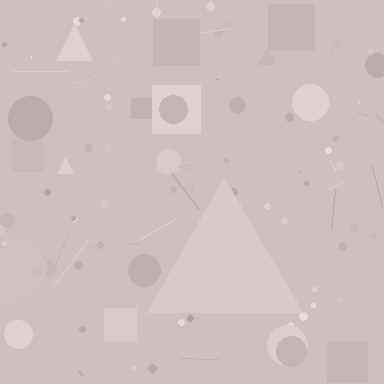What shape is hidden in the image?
A triangle is hidden in the image.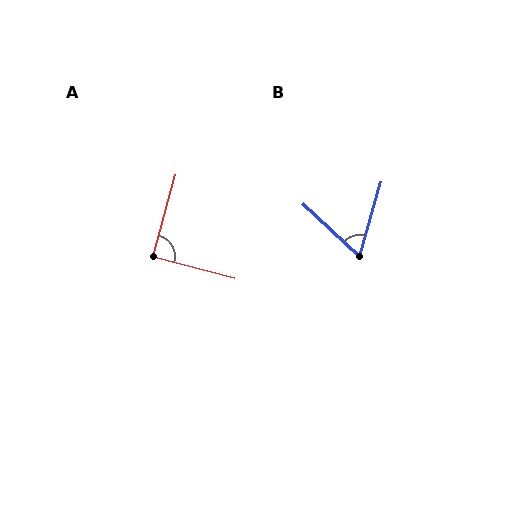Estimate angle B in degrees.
Approximately 63 degrees.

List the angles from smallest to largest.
B (63°), A (89°).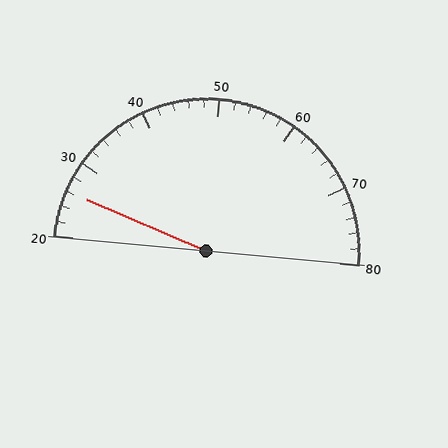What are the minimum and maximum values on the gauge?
The gauge ranges from 20 to 80.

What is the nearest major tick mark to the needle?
The nearest major tick mark is 30.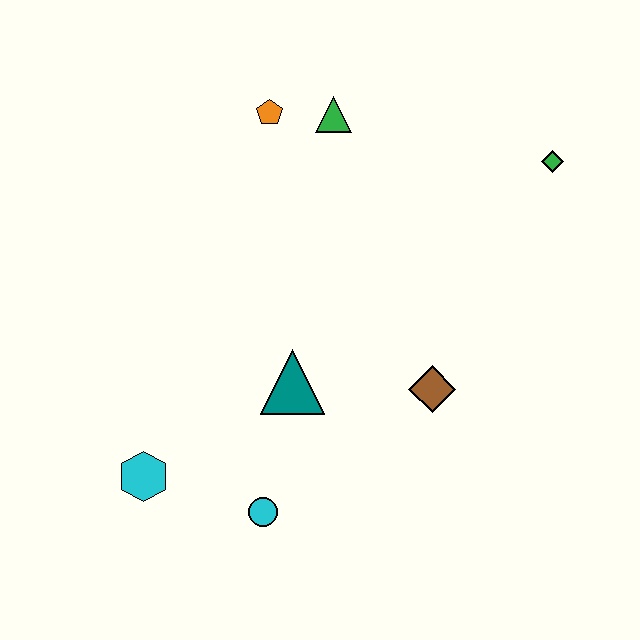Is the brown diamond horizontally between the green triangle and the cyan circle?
No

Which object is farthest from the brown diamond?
The orange pentagon is farthest from the brown diamond.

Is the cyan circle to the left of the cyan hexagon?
No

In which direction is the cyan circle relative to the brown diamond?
The cyan circle is to the left of the brown diamond.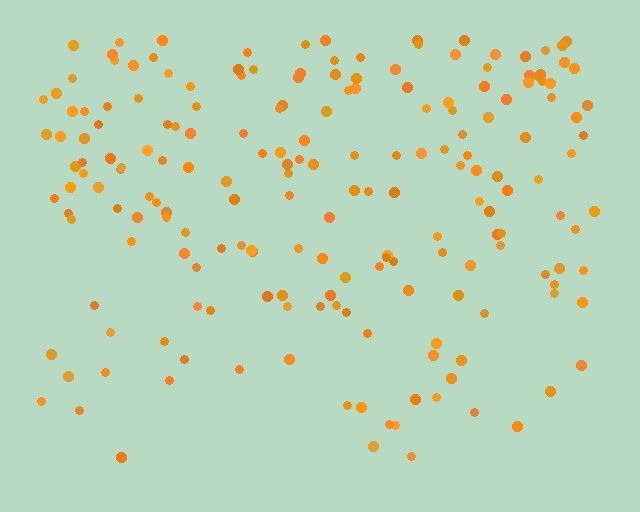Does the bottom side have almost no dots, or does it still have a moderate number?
Still a moderate number, just noticeably fewer than the top.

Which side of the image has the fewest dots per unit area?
The bottom.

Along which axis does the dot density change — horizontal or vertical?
Vertical.